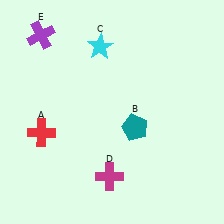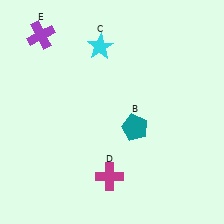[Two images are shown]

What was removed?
The red cross (A) was removed in Image 2.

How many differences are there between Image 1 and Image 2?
There is 1 difference between the two images.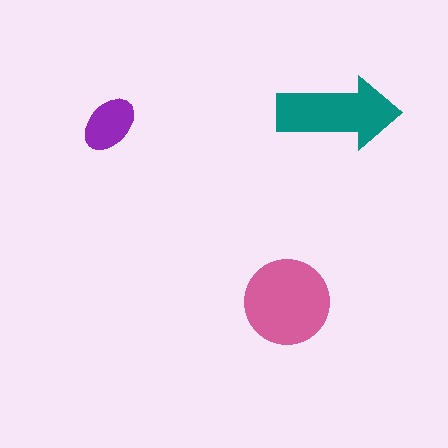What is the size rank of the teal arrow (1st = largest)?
2nd.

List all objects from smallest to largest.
The purple ellipse, the teal arrow, the pink circle.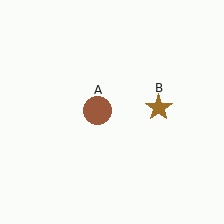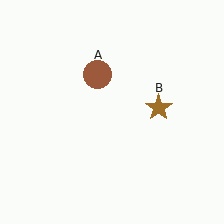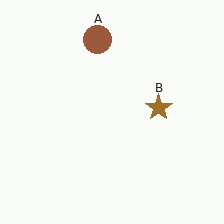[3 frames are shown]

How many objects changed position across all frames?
1 object changed position: brown circle (object A).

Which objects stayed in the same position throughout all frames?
Brown star (object B) remained stationary.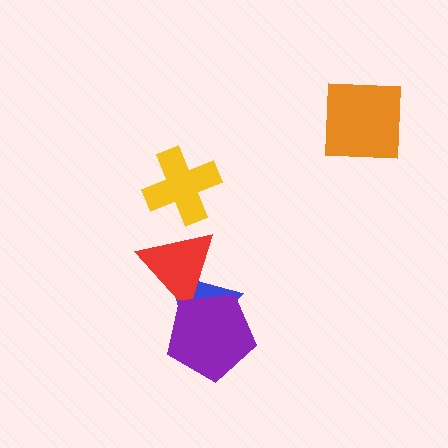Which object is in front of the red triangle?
The purple pentagon is in front of the red triangle.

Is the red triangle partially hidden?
Yes, it is partially covered by another shape.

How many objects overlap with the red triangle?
2 objects overlap with the red triangle.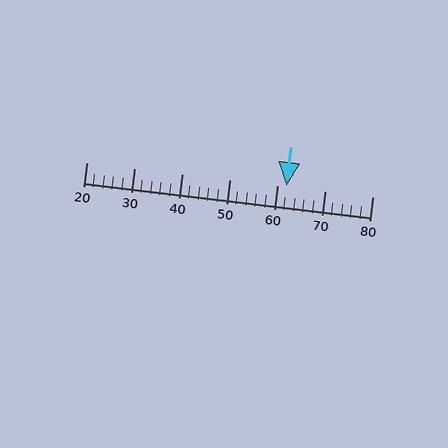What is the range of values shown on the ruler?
The ruler shows values from 20 to 80.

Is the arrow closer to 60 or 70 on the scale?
The arrow is closer to 60.